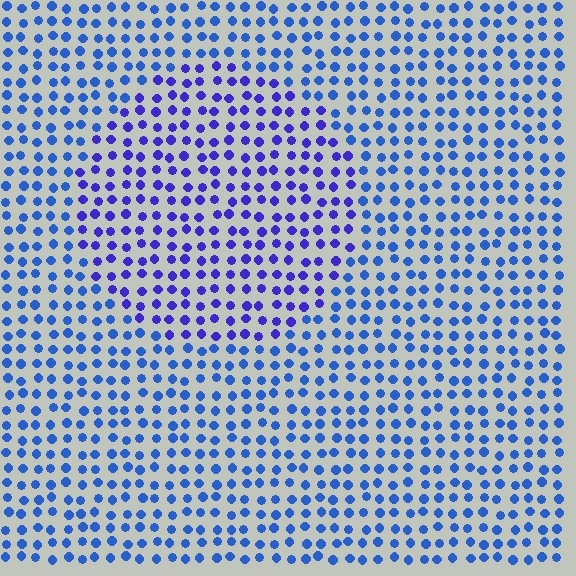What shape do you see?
I see a circle.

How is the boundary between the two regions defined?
The boundary is defined purely by a slight shift in hue (about 28 degrees). Spacing, size, and orientation are identical on both sides.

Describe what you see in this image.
The image is filled with small blue elements in a uniform arrangement. A circle-shaped region is visible where the elements are tinted to a slightly different hue, forming a subtle color boundary.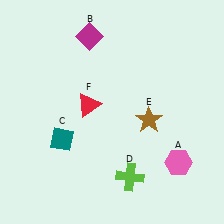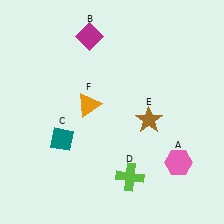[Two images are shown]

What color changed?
The triangle (F) changed from red in Image 1 to orange in Image 2.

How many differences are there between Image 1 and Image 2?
There is 1 difference between the two images.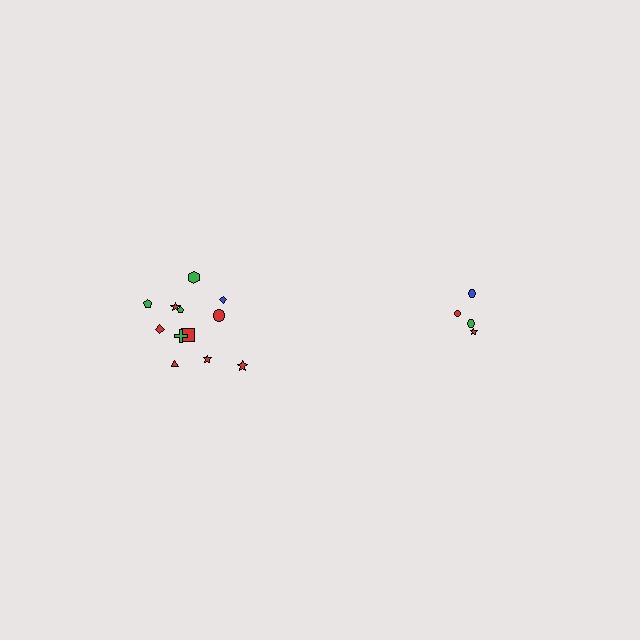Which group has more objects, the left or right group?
The left group.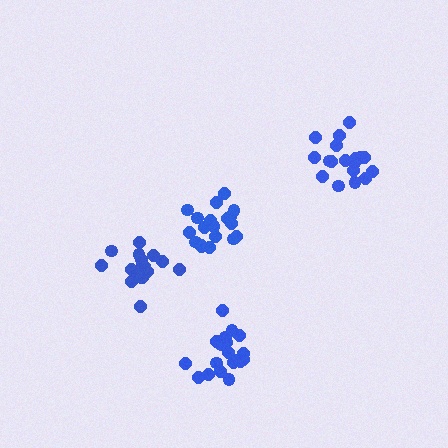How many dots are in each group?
Group 1: 20 dots, Group 2: 18 dots, Group 3: 18 dots, Group 4: 19 dots (75 total).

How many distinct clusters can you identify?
There are 4 distinct clusters.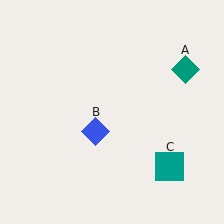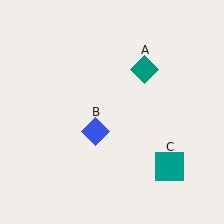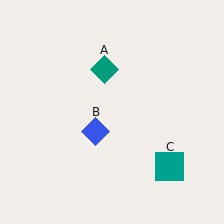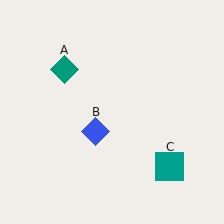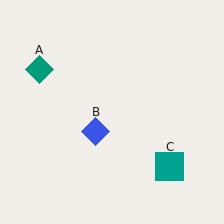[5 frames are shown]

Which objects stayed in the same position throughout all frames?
Blue diamond (object B) and teal square (object C) remained stationary.